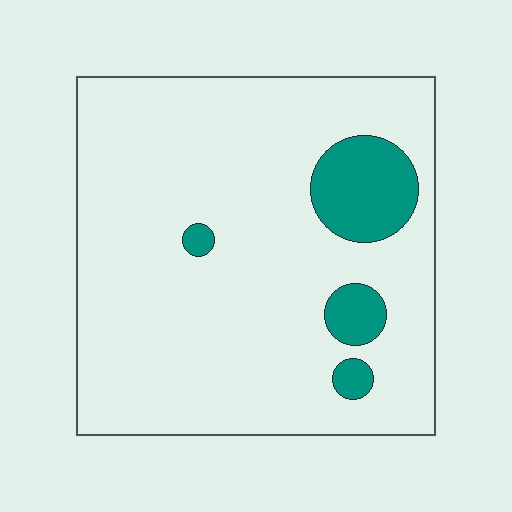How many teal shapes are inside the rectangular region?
4.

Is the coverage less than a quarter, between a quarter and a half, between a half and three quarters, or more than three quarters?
Less than a quarter.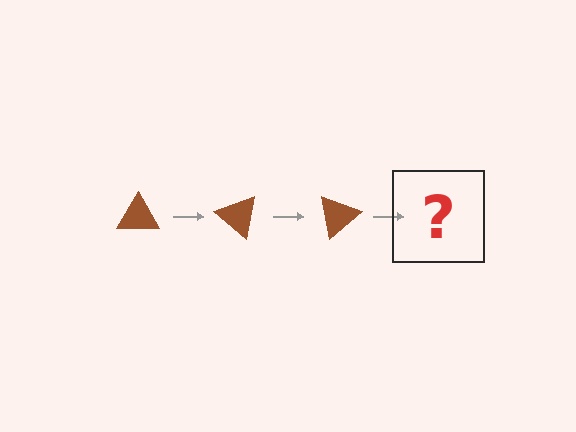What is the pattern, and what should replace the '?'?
The pattern is that the triangle rotates 40 degrees each step. The '?' should be a brown triangle rotated 120 degrees.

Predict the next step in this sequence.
The next step is a brown triangle rotated 120 degrees.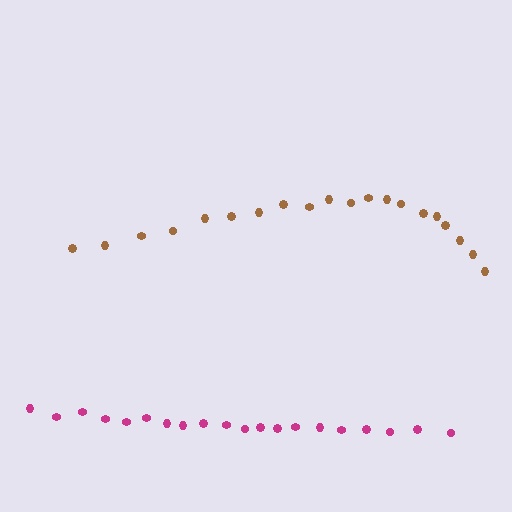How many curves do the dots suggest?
There are 2 distinct paths.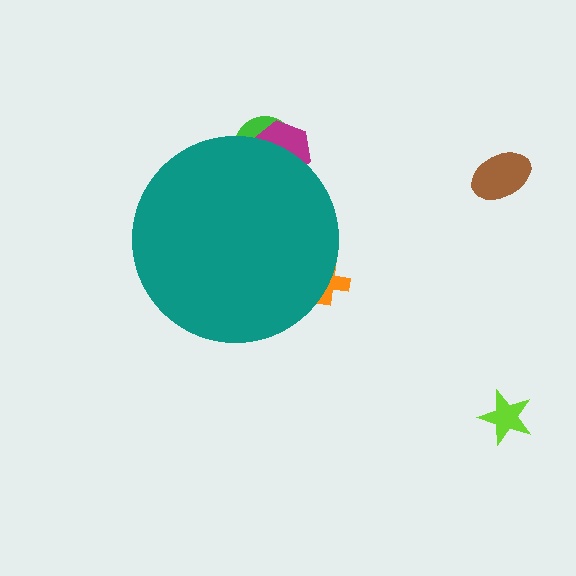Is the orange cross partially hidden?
Yes, the orange cross is partially hidden behind the teal circle.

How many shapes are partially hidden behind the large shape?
3 shapes are partially hidden.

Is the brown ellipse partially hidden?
No, the brown ellipse is fully visible.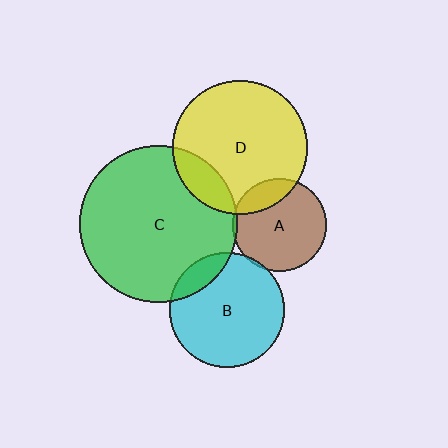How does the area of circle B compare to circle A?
Approximately 1.5 times.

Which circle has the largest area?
Circle C (green).